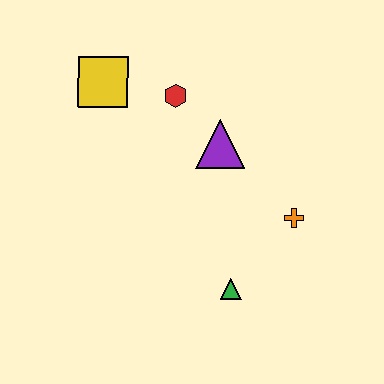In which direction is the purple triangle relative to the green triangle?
The purple triangle is above the green triangle.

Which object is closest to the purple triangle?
The red hexagon is closest to the purple triangle.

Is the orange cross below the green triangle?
No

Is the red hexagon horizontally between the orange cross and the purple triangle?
No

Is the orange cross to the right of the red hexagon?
Yes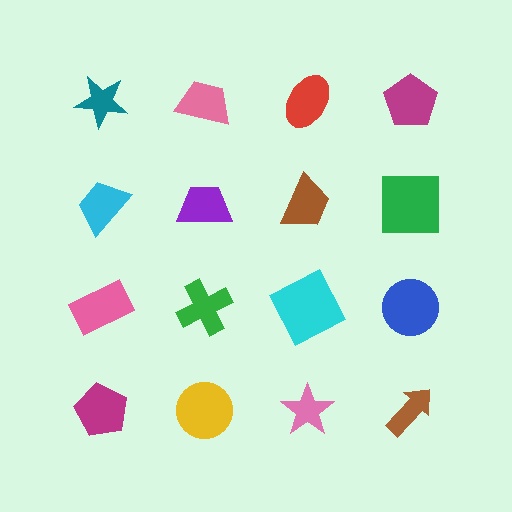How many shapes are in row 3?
4 shapes.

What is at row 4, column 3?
A pink star.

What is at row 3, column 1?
A pink rectangle.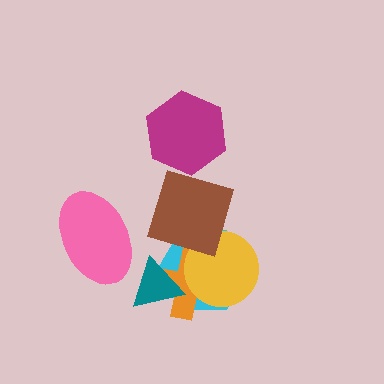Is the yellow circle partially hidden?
Yes, it is partially covered by another shape.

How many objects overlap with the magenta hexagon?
1 object overlaps with the magenta hexagon.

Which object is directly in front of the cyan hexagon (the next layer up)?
The orange cross is directly in front of the cyan hexagon.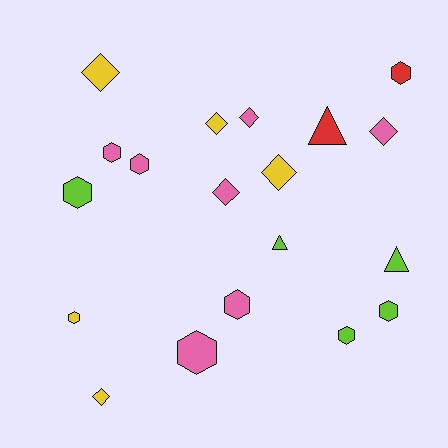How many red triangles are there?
There is 1 red triangle.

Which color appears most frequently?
Pink, with 7 objects.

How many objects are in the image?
There are 19 objects.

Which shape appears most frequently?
Hexagon, with 9 objects.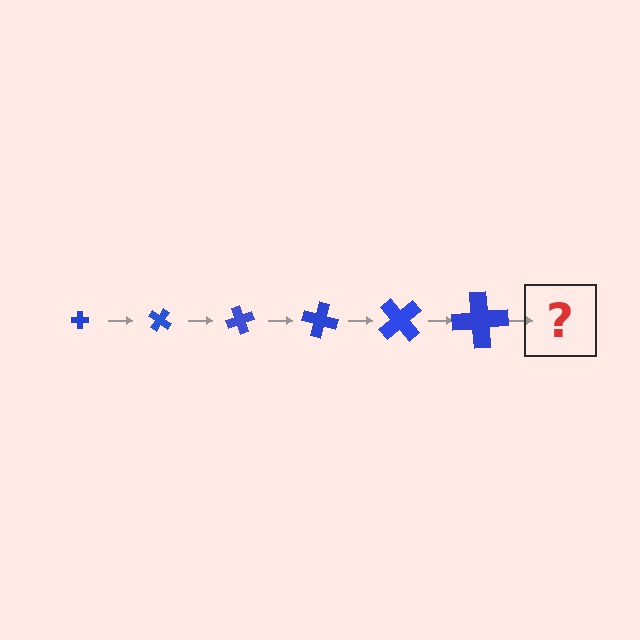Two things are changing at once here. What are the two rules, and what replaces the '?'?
The two rules are that the cross grows larger each step and it rotates 35 degrees each step. The '?' should be a cross, larger than the previous one and rotated 210 degrees from the start.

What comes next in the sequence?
The next element should be a cross, larger than the previous one and rotated 210 degrees from the start.